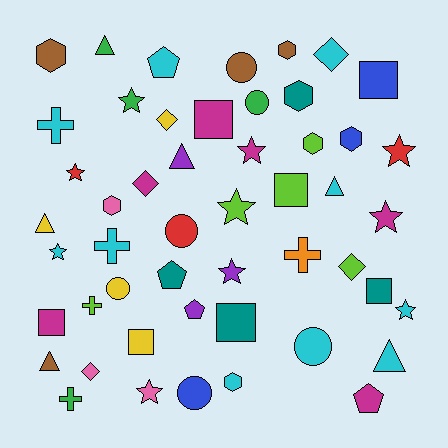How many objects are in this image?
There are 50 objects.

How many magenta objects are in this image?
There are 6 magenta objects.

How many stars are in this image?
There are 10 stars.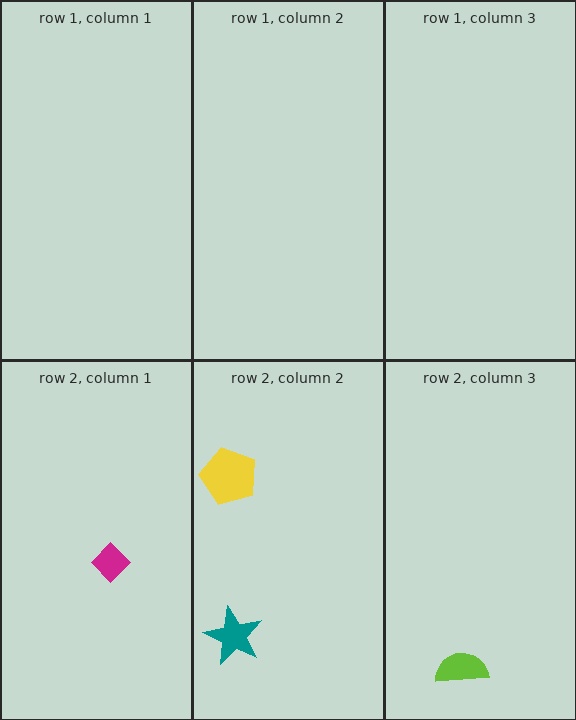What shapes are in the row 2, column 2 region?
The teal star, the yellow pentagon.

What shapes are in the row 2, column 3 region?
The lime semicircle.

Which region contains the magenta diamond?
The row 2, column 1 region.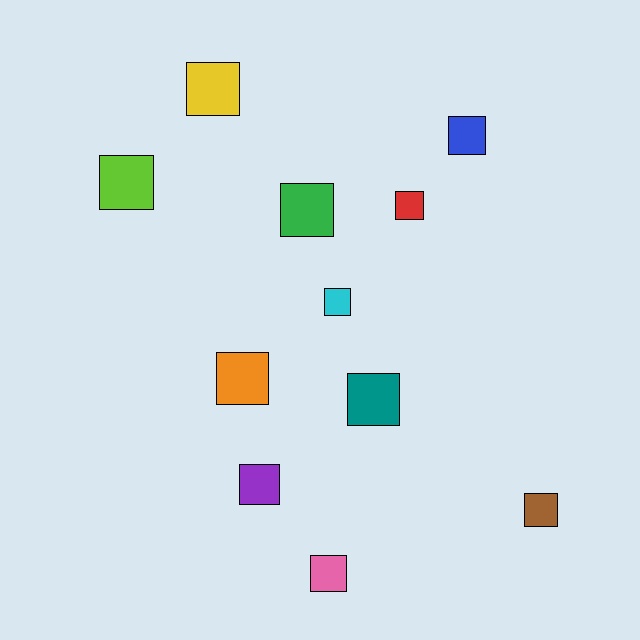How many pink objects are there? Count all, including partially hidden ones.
There is 1 pink object.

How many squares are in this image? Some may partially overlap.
There are 11 squares.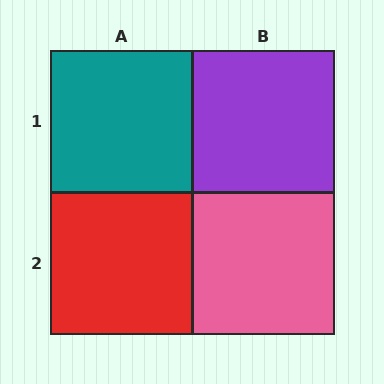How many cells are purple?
1 cell is purple.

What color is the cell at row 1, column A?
Teal.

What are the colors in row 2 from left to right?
Red, pink.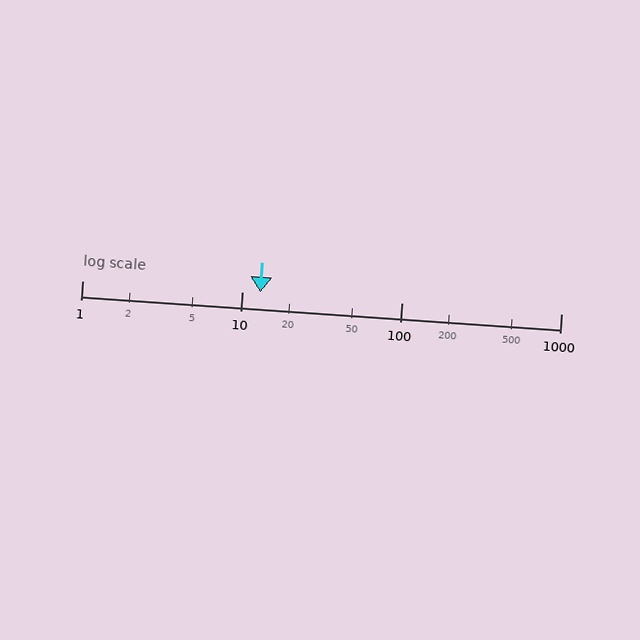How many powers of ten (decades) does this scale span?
The scale spans 3 decades, from 1 to 1000.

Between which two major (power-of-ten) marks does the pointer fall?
The pointer is between 10 and 100.